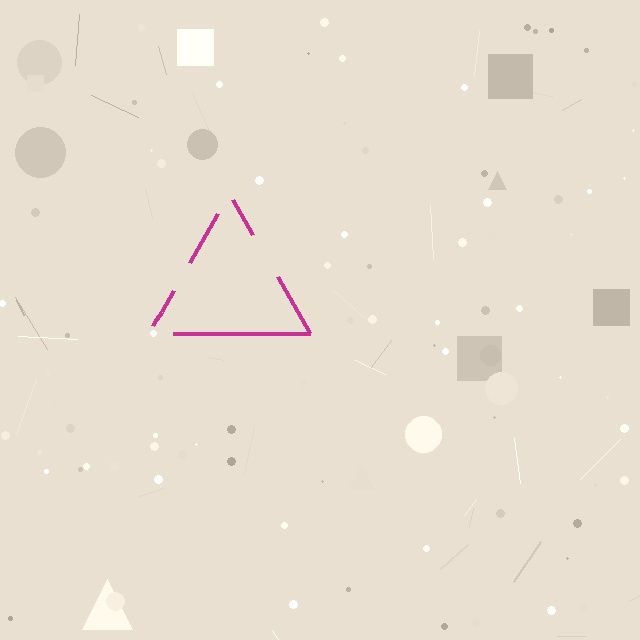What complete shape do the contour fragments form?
The contour fragments form a triangle.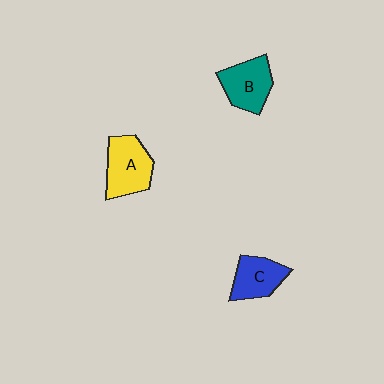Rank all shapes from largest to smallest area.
From largest to smallest: A (yellow), B (teal), C (blue).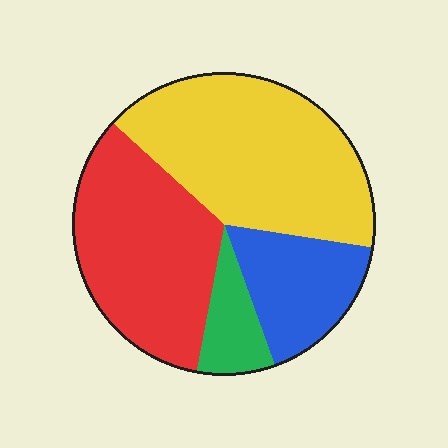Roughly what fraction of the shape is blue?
Blue covers roughly 15% of the shape.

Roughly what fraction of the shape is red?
Red covers 34% of the shape.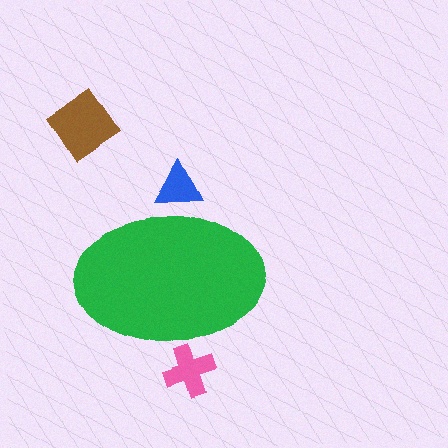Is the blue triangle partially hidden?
Yes, the blue triangle is partially hidden behind the green ellipse.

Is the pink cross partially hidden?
Yes, the pink cross is partially hidden behind the green ellipse.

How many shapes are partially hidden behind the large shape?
2 shapes are partially hidden.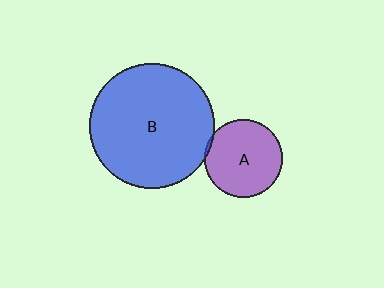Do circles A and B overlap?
Yes.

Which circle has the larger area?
Circle B (blue).